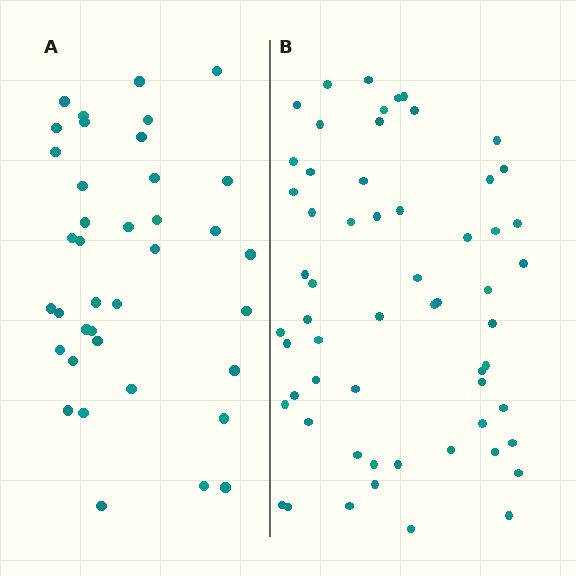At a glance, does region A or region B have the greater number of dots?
Region B (the right region) has more dots.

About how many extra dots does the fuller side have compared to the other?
Region B has approximately 20 more dots than region A.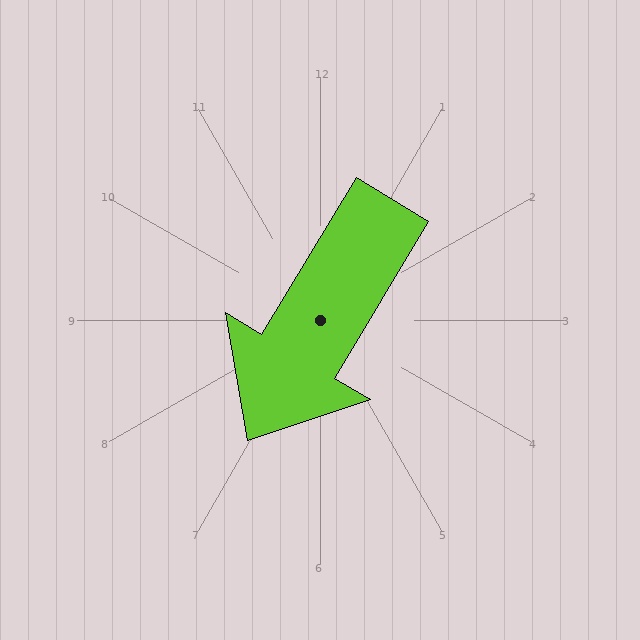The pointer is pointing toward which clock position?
Roughly 7 o'clock.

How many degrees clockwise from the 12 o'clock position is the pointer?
Approximately 211 degrees.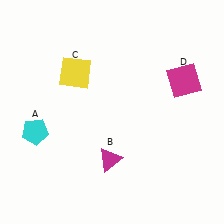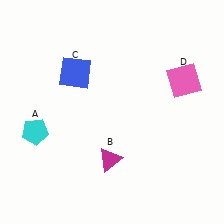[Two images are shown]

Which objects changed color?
C changed from yellow to blue. D changed from magenta to pink.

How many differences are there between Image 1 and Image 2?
There are 2 differences between the two images.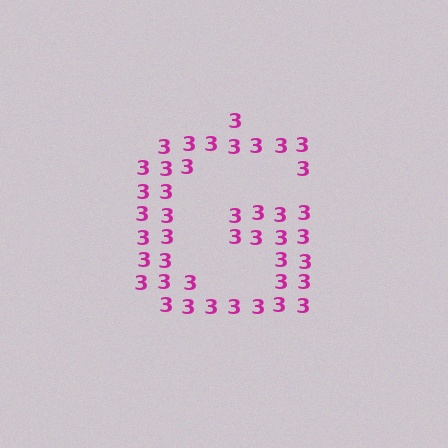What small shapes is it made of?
It is made of small digit 3's.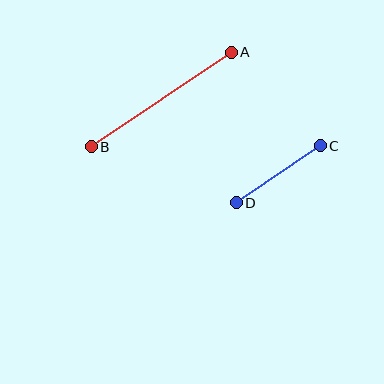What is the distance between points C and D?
The distance is approximately 102 pixels.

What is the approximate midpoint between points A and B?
The midpoint is at approximately (161, 100) pixels.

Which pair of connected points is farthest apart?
Points A and B are farthest apart.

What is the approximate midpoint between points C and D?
The midpoint is at approximately (278, 174) pixels.